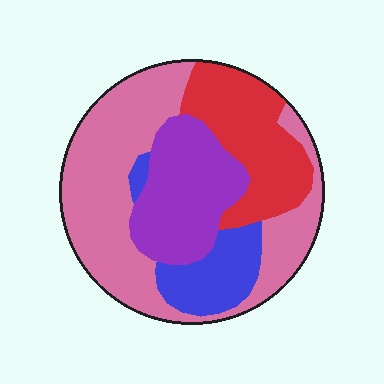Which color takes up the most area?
Pink, at roughly 45%.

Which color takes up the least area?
Blue, at roughly 15%.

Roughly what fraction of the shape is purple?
Purple takes up about one fifth (1/5) of the shape.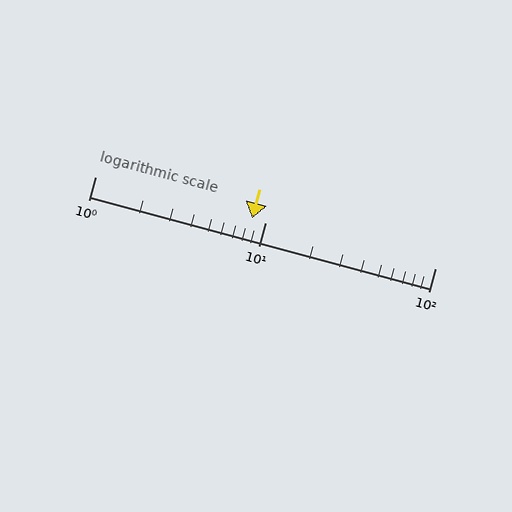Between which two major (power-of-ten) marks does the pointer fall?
The pointer is between 1 and 10.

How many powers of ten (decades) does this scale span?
The scale spans 2 decades, from 1 to 100.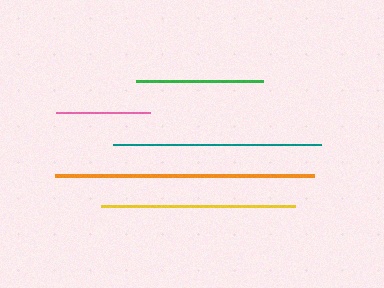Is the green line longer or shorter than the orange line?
The orange line is longer than the green line.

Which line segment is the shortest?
The pink line is the shortest at approximately 94 pixels.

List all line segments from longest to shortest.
From longest to shortest: orange, teal, yellow, green, pink.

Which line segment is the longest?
The orange line is the longest at approximately 259 pixels.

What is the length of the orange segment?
The orange segment is approximately 259 pixels long.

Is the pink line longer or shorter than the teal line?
The teal line is longer than the pink line.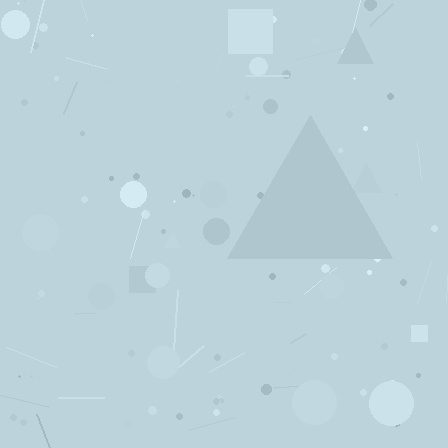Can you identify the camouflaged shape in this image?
The camouflaged shape is a triangle.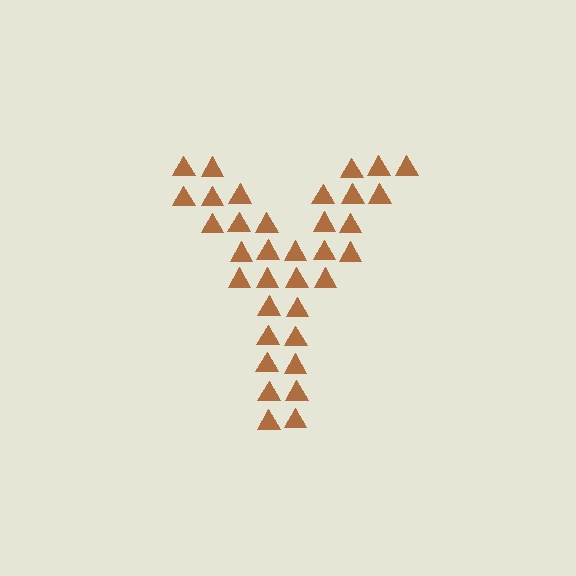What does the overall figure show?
The overall figure shows the letter Y.